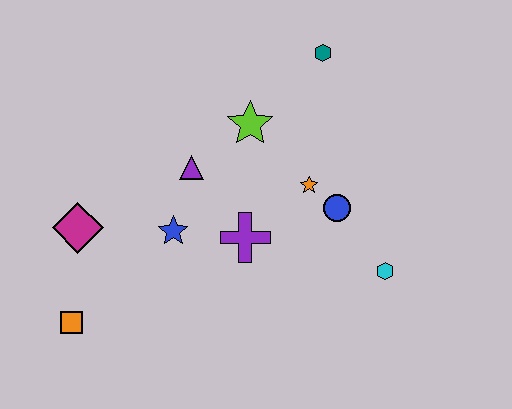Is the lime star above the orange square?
Yes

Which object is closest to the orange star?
The blue circle is closest to the orange star.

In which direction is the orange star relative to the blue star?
The orange star is to the right of the blue star.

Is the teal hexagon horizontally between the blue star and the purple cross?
No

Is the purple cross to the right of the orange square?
Yes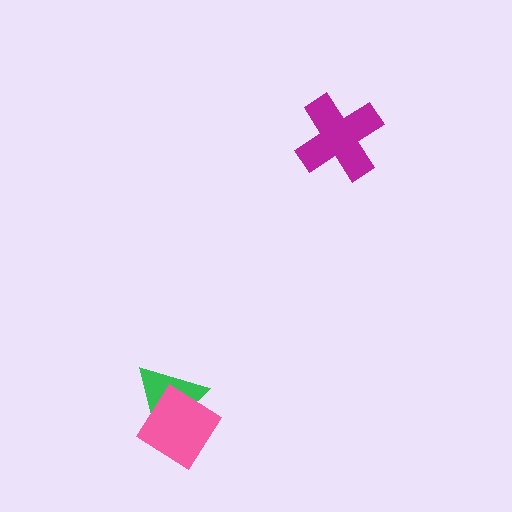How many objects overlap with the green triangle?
1 object overlaps with the green triangle.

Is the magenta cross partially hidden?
No, no other shape covers it.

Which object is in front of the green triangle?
The pink diamond is in front of the green triangle.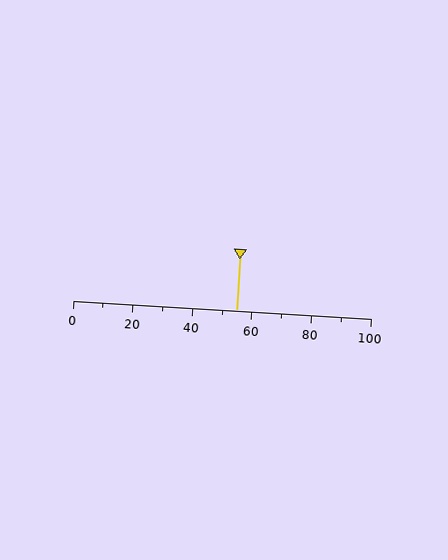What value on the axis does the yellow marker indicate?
The marker indicates approximately 55.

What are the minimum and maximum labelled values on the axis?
The axis runs from 0 to 100.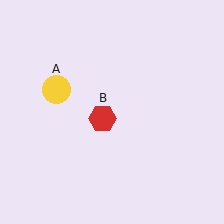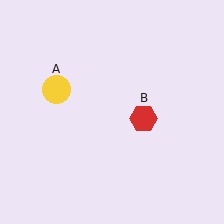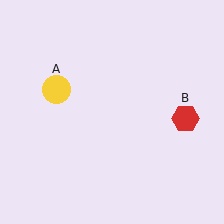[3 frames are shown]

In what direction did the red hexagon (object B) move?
The red hexagon (object B) moved right.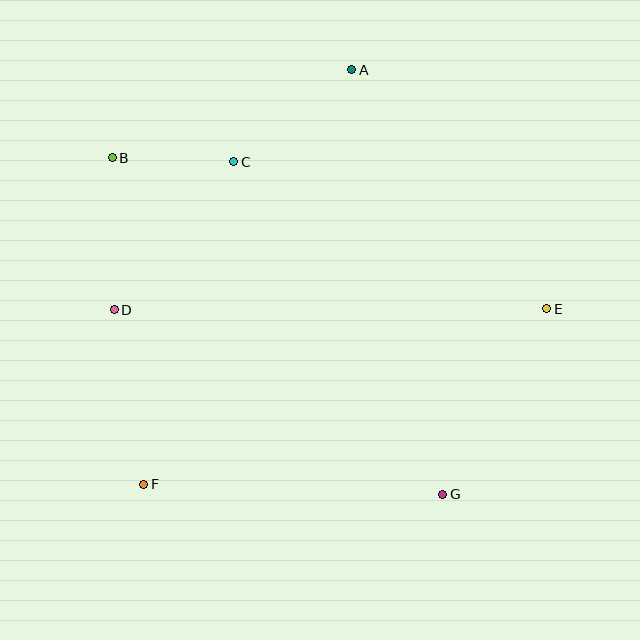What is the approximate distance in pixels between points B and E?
The distance between B and E is approximately 460 pixels.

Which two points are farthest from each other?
Points B and G are farthest from each other.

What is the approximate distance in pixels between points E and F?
The distance between E and F is approximately 440 pixels.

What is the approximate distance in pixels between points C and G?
The distance between C and G is approximately 393 pixels.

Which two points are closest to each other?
Points B and C are closest to each other.